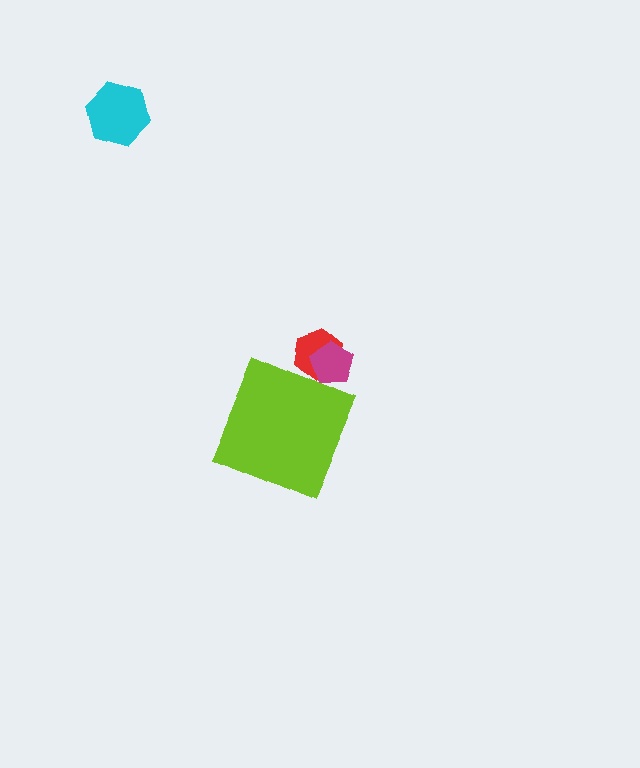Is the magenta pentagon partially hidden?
Yes, the magenta pentagon is partially hidden behind the lime diamond.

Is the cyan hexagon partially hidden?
No, the cyan hexagon is fully visible.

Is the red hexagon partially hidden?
Yes, the red hexagon is partially hidden behind the lime diamond.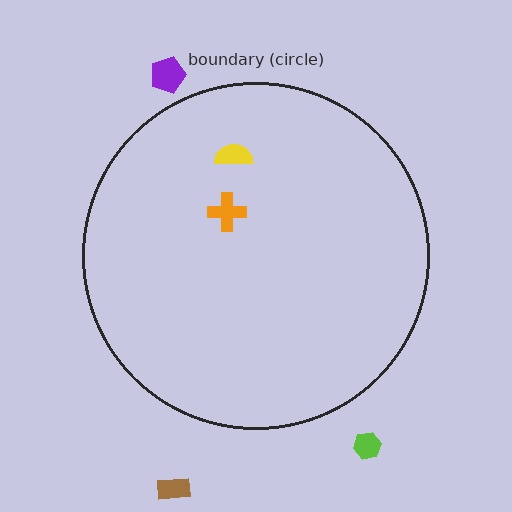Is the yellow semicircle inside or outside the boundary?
Inside.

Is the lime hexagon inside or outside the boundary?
Outside.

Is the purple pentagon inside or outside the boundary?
Outside.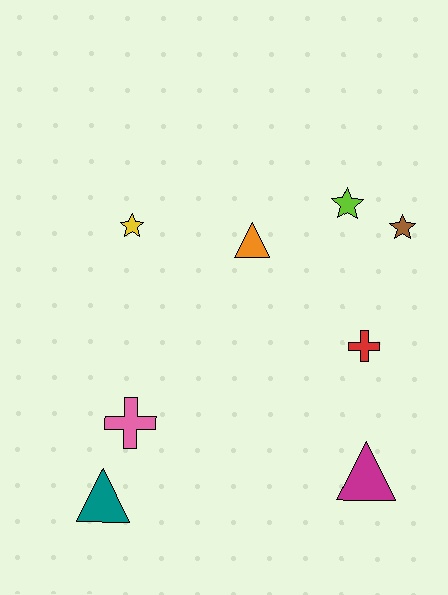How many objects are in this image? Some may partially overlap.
There are 8 objects.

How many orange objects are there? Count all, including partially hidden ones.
There is 1 orange object.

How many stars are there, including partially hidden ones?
There are 3 stars.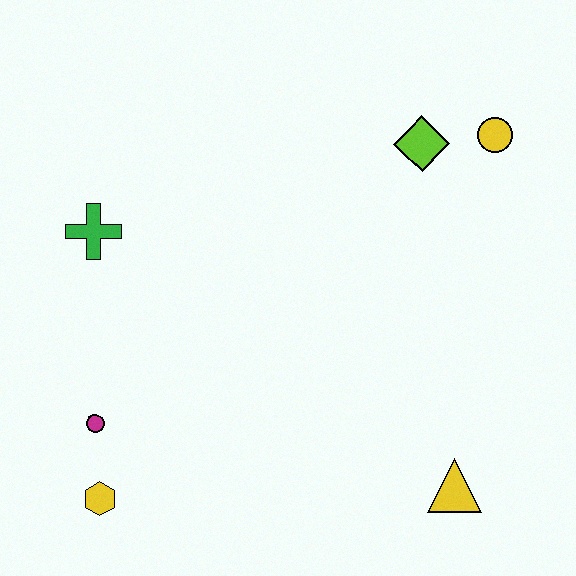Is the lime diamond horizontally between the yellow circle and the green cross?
Yes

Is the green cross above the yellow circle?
No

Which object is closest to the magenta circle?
The yellow hexagon is closest to the magenta circle.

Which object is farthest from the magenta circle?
The yellow circle is farthest from the magenta circle.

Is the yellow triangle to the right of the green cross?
Yes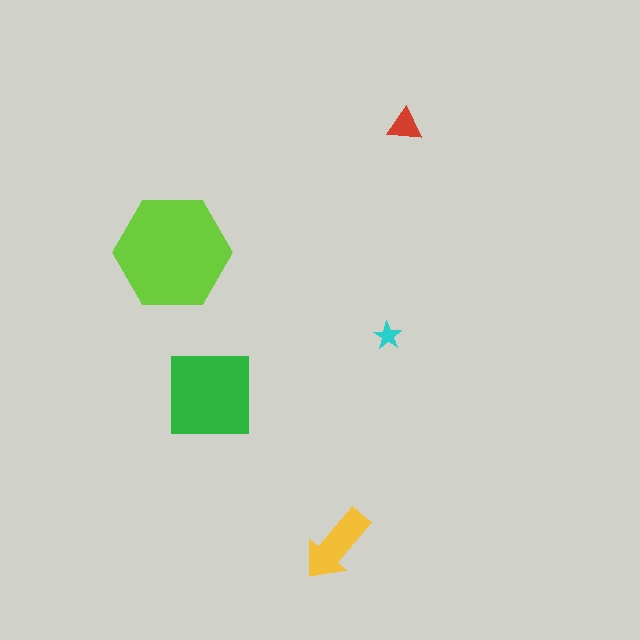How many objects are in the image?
There are 5 objects in the image.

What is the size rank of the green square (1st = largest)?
2nd.